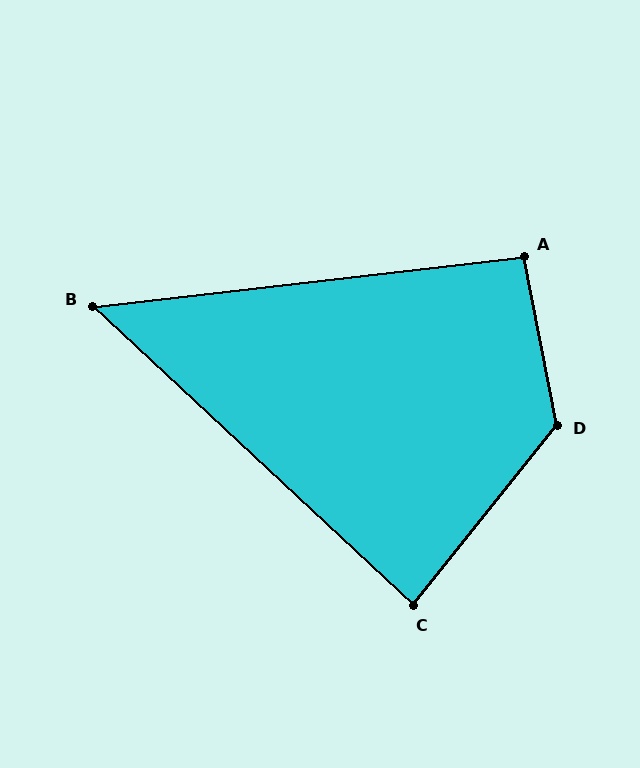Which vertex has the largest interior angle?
D, at approximately 130 degrees.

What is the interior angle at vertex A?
Approximately 94 degrees (approximately right).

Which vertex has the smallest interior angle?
B, at approximately 50 degrees.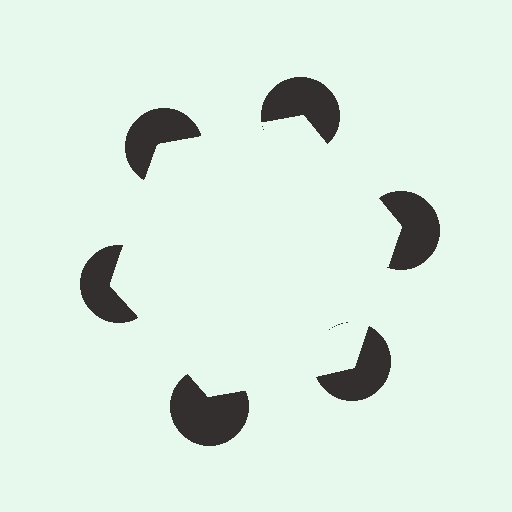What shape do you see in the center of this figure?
An illusory hexagon — its edges are inferred from the aligned wedge cuts in the pac-man discs, not physically drawn.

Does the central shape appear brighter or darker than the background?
It typically appears slightly brighter than the background, even though no actual brightness change is drawn.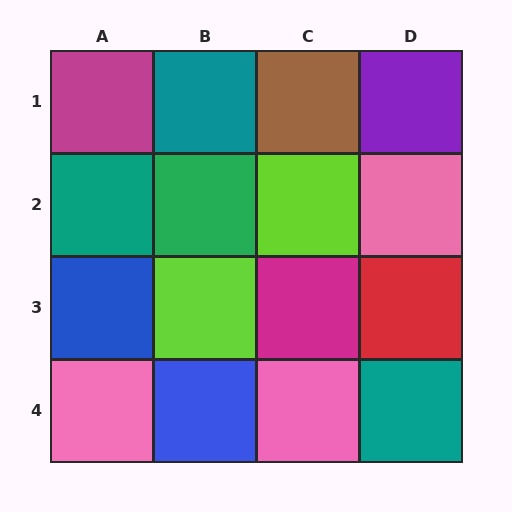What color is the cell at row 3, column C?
Magenta.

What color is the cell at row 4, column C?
Pink.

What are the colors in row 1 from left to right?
Magenta, teal, brown, purple.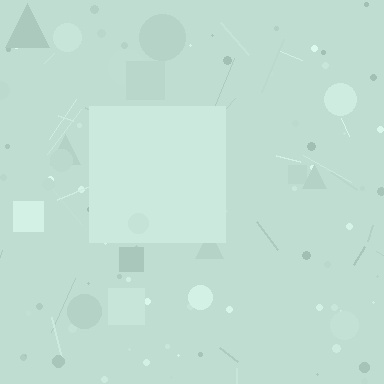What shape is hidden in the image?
A square is hidden in the image.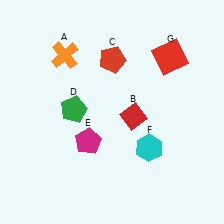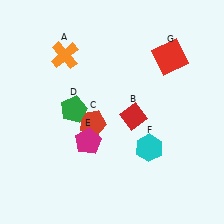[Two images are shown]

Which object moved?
The red pentagon (C) moved down.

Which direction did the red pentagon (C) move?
The red pentagon (C) moved down.